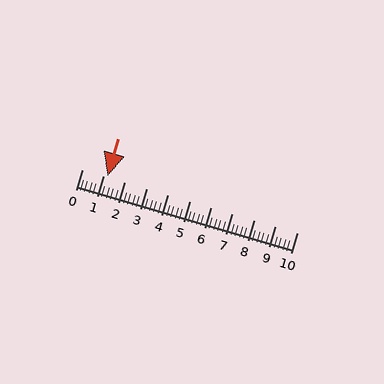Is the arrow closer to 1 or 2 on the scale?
The arrow is closer to 1.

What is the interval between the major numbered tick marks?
The major tick marks are spaced 1 units apart.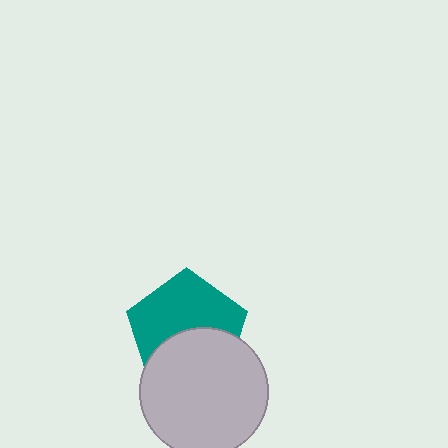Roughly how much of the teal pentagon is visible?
About half of it is visible (roughly 57%).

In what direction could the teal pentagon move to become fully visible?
The teal pentagon could move up. That would shift it out from behind the light gray circle entirely.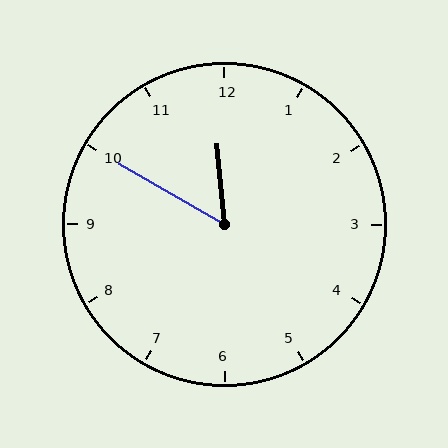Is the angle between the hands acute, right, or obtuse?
It is acute.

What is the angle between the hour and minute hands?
Approximately 55 degrees.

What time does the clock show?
11:50.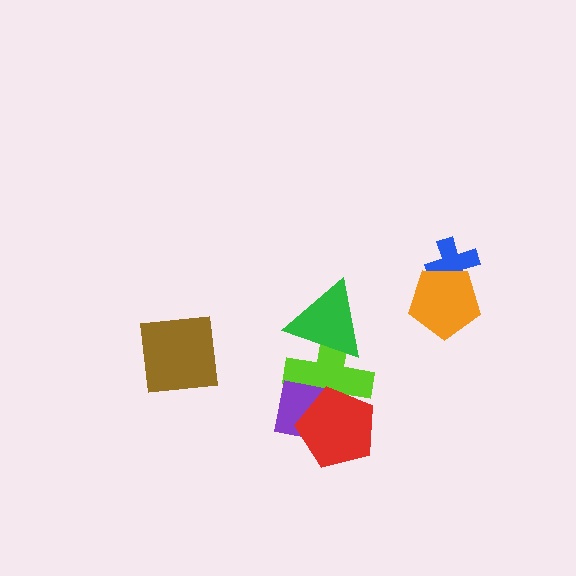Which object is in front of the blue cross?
The orange pentagon is in front of the blue cross.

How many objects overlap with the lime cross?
3 objects overlap with the lime cross.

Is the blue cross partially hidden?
Yes, it is partially covered by another shape.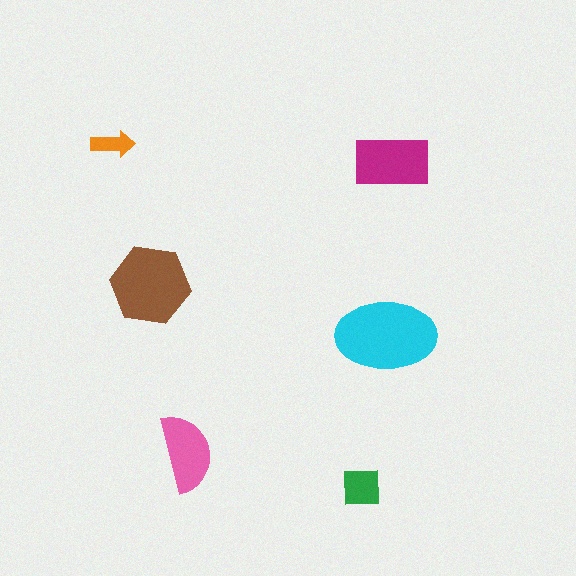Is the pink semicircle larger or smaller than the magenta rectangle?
Smaller.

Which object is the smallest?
The orange arrow.